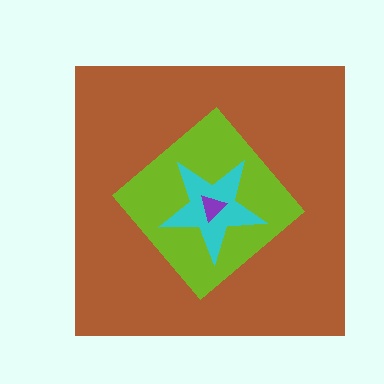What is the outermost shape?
The brown square.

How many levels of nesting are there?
4.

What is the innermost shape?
The purple triangle.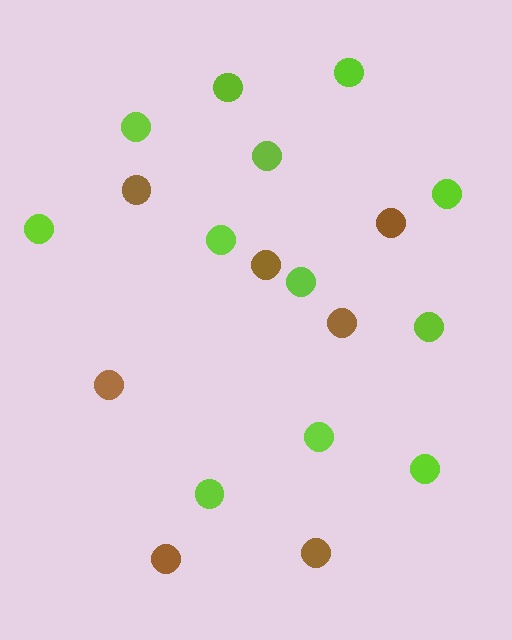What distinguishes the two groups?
There are 2 groups: one group of brown circles (7) and one group of lime circles (12).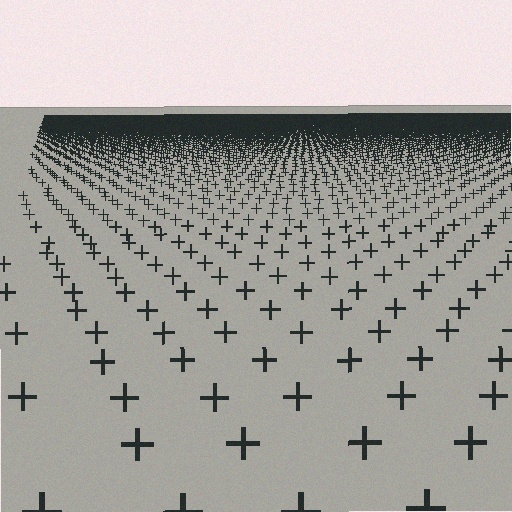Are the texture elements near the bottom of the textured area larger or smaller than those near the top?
Larger. Near the bottom, elements are closer to the viewer and appear at a bigger on-screen size.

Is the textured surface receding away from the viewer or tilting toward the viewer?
The surface is receding away from the viewer. Texture elements get smaller and denser toward the top.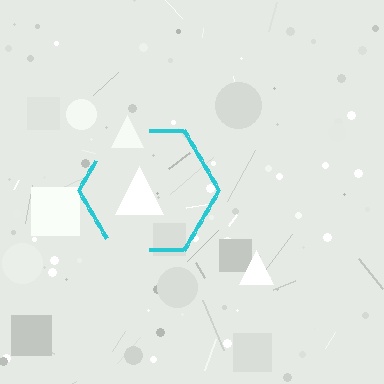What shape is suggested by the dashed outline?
The dashed outline suggests a hexagon.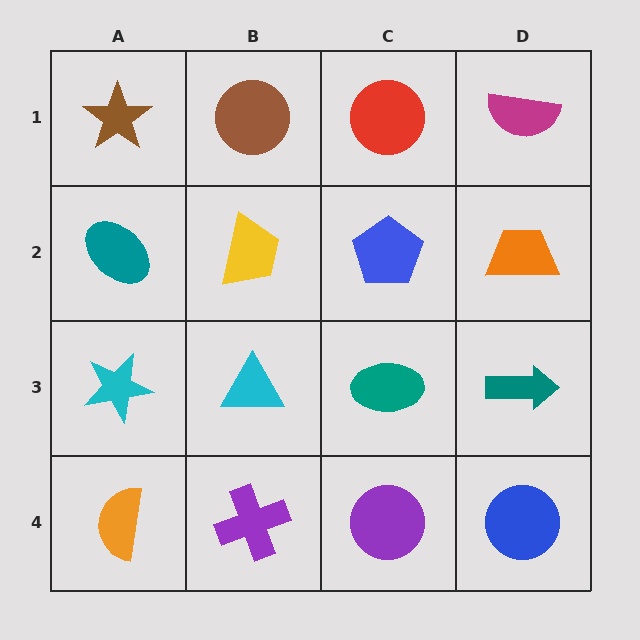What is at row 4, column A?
An orange semicircle.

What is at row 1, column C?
A red circle.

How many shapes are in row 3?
4 shapes.